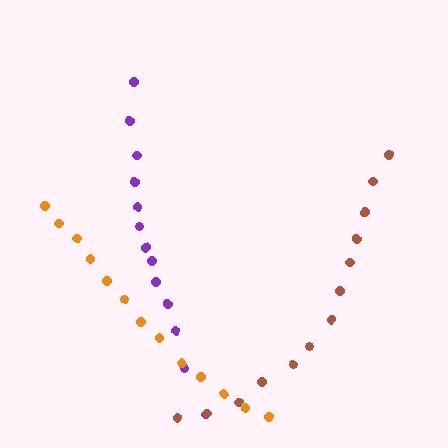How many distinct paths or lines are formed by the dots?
There are 3 distinct paths.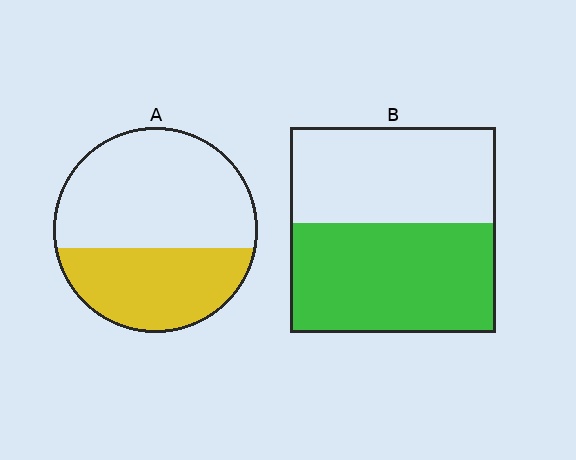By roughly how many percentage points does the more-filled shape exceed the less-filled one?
By roughly 15 percentage points (B over A).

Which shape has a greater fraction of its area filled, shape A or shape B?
Shape B.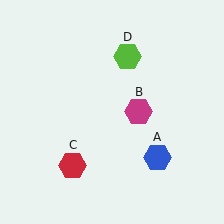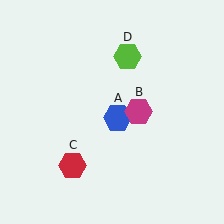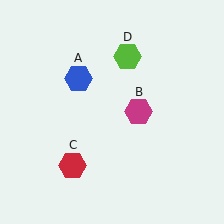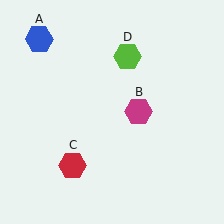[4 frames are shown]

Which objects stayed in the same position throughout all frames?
Magenta hexagon (object B) and red hexagon (object C) and lime hexagon (object D) remained stationary.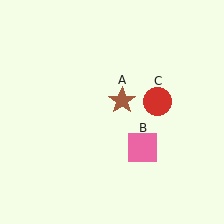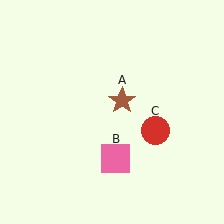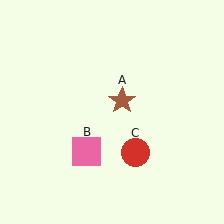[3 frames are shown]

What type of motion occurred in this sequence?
The pink square (object B), red circle (object C) rotated clockwise around the center of the scene.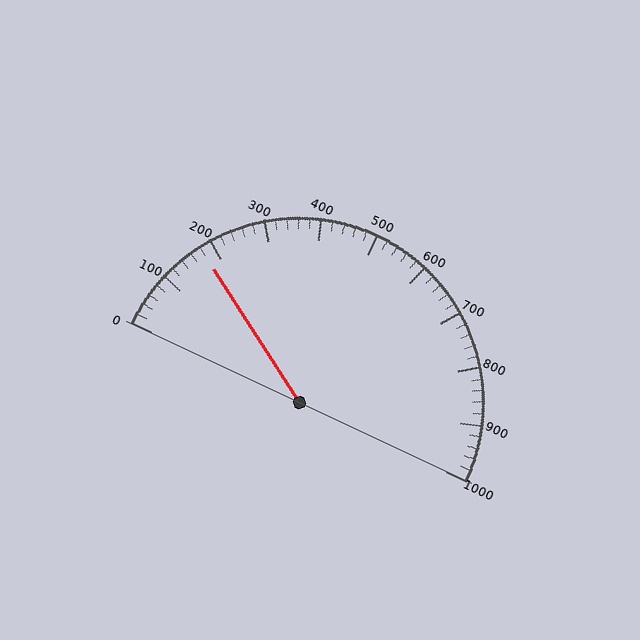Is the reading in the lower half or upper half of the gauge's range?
The reading is in the lower half of the range (0 to 1000).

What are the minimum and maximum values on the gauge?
The gauge ranges from 0 to 1000.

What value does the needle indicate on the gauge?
The needle indicates approximately 180.